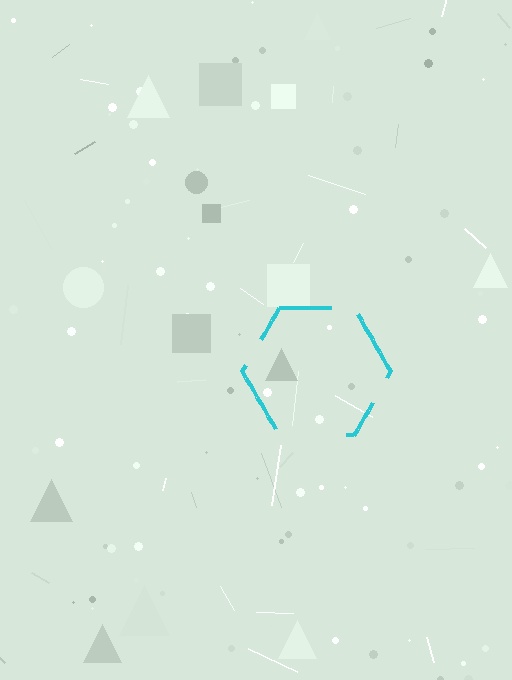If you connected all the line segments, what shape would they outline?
They would outline a hexagon.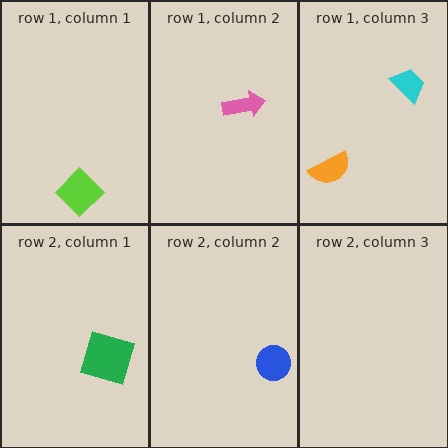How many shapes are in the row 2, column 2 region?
1.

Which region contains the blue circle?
The row 2, column 2 region.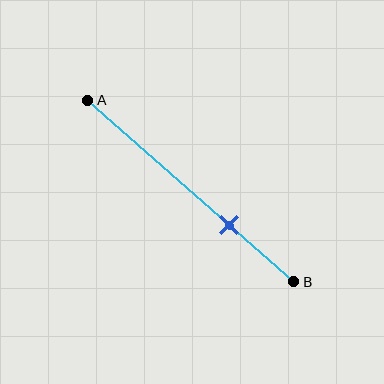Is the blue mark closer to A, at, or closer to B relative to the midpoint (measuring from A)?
The blue mark is closer to point B than the midpoint of segment AB.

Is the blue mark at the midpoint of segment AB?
No, the mark is at about 70% from A, not at the 50% midpoint.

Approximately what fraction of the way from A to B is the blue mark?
The blue mark is approximately 70% of the way from A to B.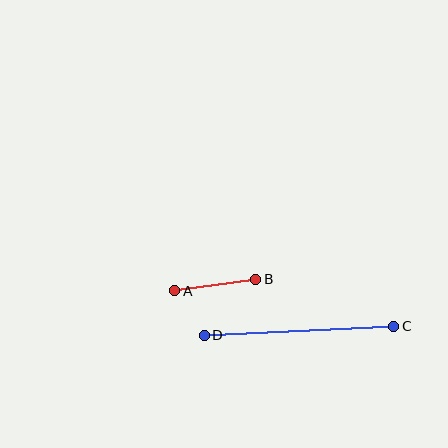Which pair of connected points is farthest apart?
Points C and D are farthest apart.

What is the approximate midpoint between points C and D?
The midpoint is at approximately (299, 331) pixels.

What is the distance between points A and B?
The distance is approximately 82 pixels.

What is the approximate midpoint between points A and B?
The midpoint is at approximately (215, 285) pixels.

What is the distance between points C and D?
The distance is approximately 190 pixels.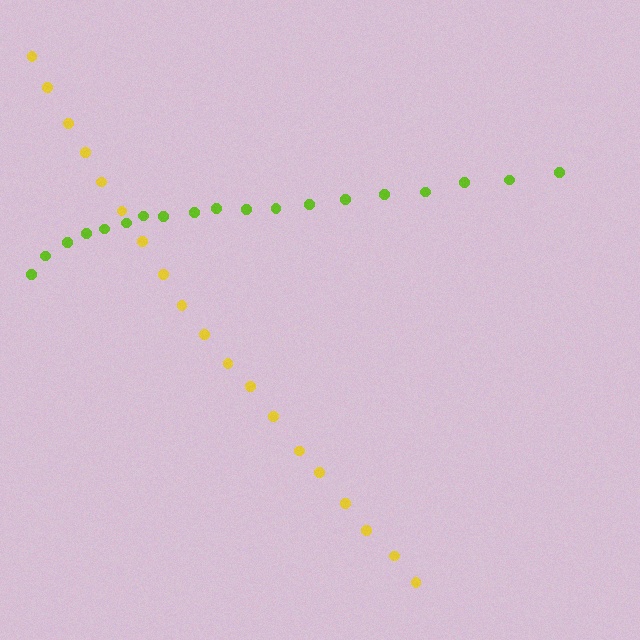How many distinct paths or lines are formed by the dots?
There are 2 distinct paths.